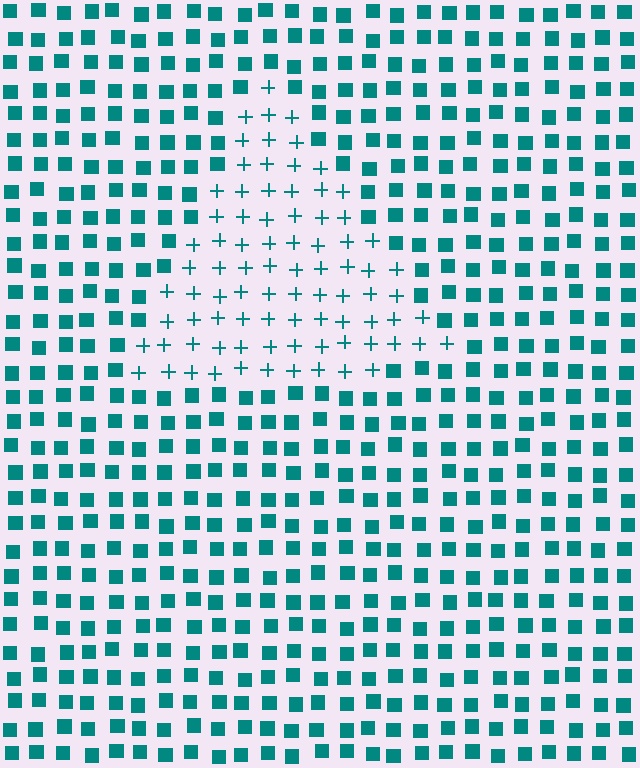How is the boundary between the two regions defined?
The boundary is defined by a change in element shape: plus signs inside vs. squares outside. All elements share the same color and spacing.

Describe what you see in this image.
The image is filled with small teal elements arranged in a uniform grid. A triangle-shaped region contains plus signs, while the surrounding area contains squares. The boundary is defined purely by the change in element shape.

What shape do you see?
I see a triangle.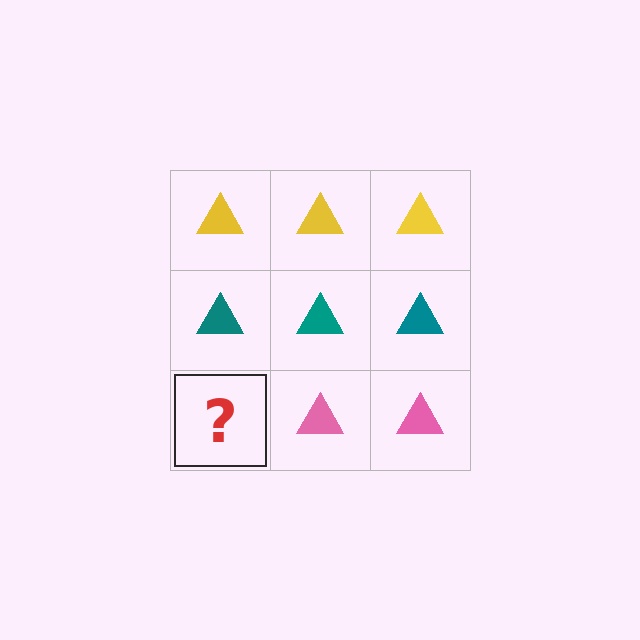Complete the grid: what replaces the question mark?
The question mark should be replaced with a pink triangle.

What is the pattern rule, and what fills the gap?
The rule is that each row has a consistent color. The gap should be filled with a pink triangle.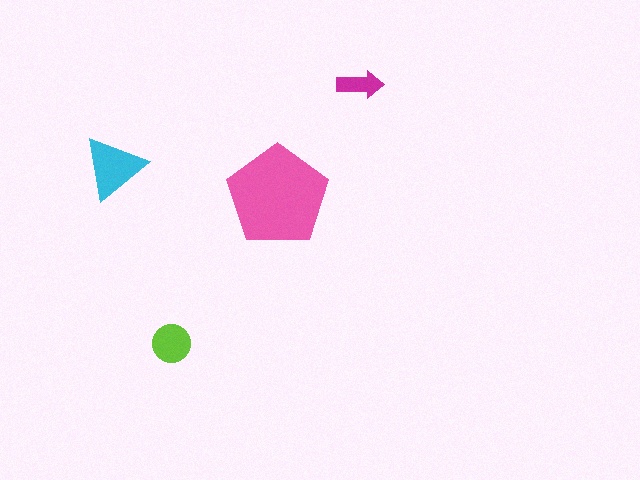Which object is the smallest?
The magenta arrow.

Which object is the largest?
The pink pentagon.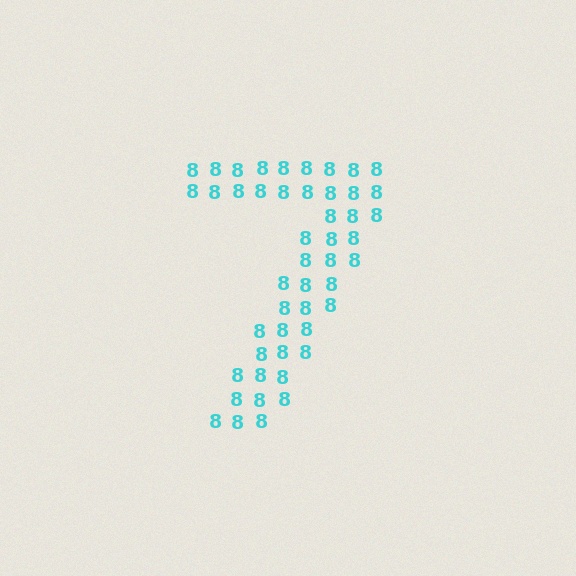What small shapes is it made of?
It is made of small digit 8's.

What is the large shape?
The large shape is the digit 7.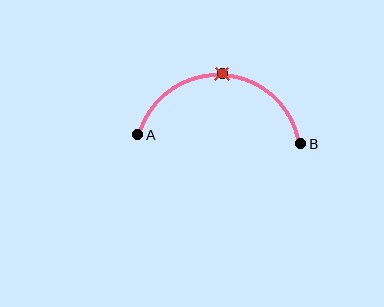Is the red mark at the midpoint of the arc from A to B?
Yes. The red mark lies on the arc at equal arc-length from both A and B — it is the arc midpoint.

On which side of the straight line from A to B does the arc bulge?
The arc bulges above the straight line connecting A and B.